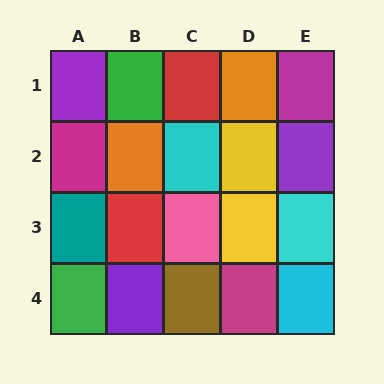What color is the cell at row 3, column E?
Cyan.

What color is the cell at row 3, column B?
Red.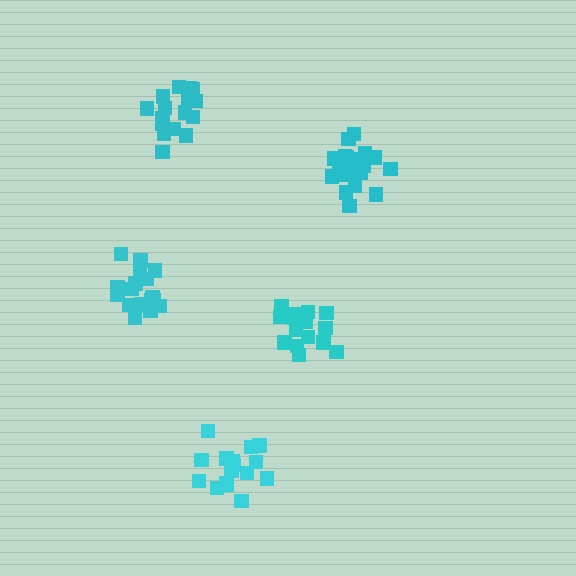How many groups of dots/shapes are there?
There are 5 groups.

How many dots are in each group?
Group 1: 16 dots, Group 2: 17 dots, Group 3: 15 dots, Group 4: 20 dots, Group 5: 18 dots (86 total).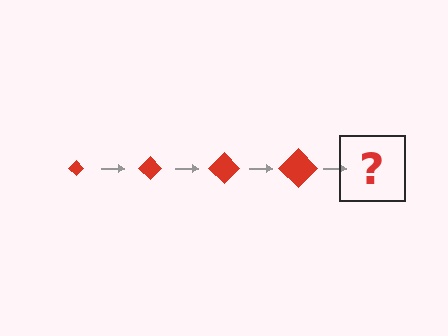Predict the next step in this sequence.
The next step is a red diamond, larger than the previous one.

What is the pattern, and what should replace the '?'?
The pattern is that the diamond gets progressively larger each step. The '?' should be a red diamond, larger than the previous one.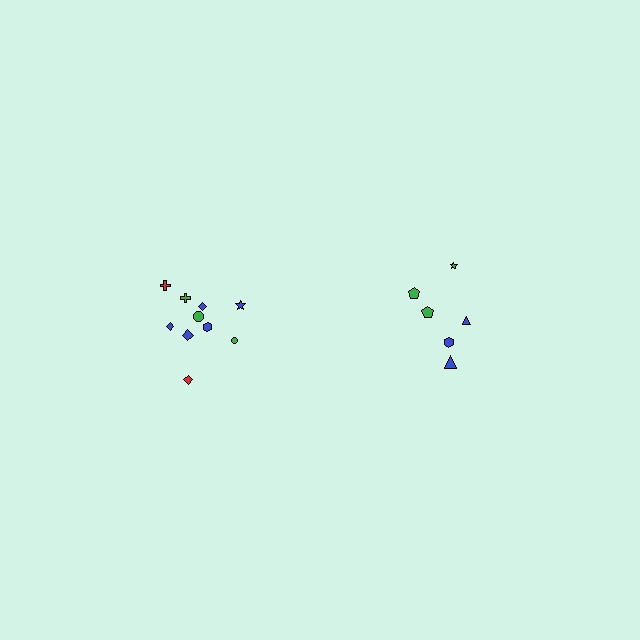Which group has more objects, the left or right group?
The left group.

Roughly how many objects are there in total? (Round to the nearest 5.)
Roughly 15 objects in total.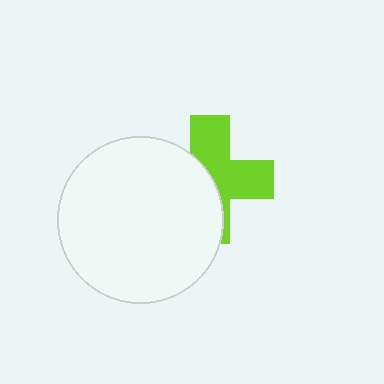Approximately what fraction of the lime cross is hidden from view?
Roughly 48% of the lime cross is hidden behind the white circle.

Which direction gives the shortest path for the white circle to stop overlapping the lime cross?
Moving left gives the shortest separation.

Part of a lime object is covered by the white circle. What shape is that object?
It is a cross.